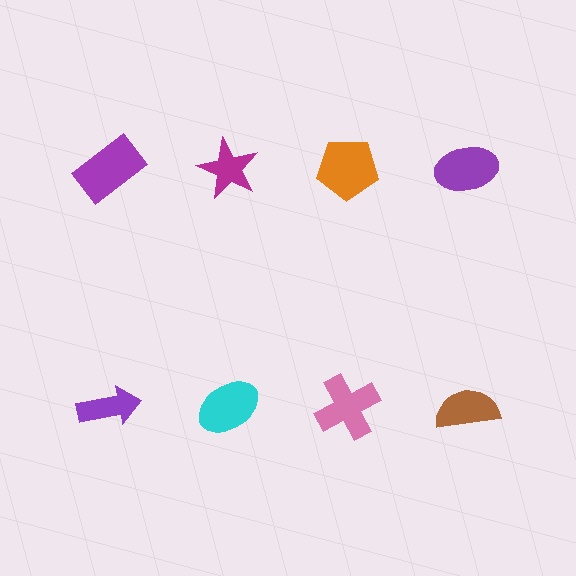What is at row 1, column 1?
A purple rectangle.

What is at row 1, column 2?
A magenta star.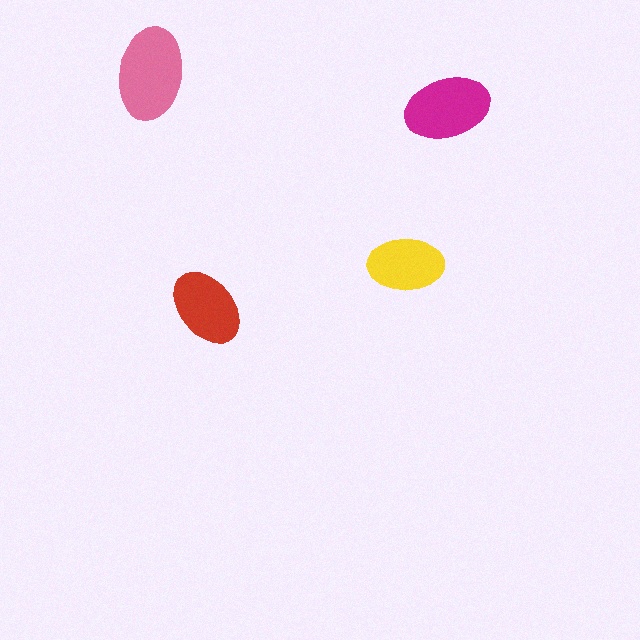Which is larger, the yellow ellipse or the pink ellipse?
The pink one.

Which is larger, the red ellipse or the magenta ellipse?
The magenta one.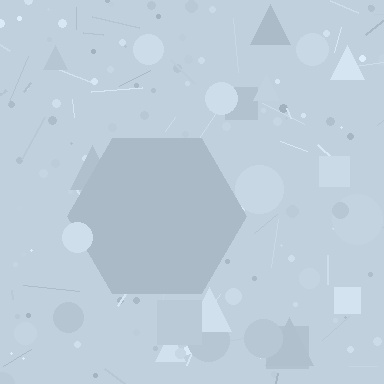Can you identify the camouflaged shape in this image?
The camouflaged shape is a hexagon.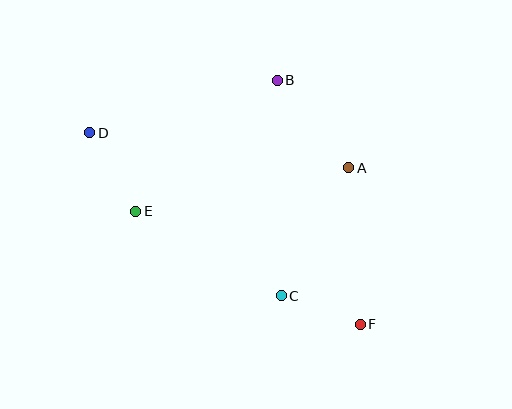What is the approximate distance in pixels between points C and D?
The distance between C and D is approximately 251 pixels.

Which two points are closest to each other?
Points C and F are closest to each other.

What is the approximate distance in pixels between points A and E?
The distance between A and E is approximately 217 pixels.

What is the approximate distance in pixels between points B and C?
The distance between B and C is approximately 216 pixels.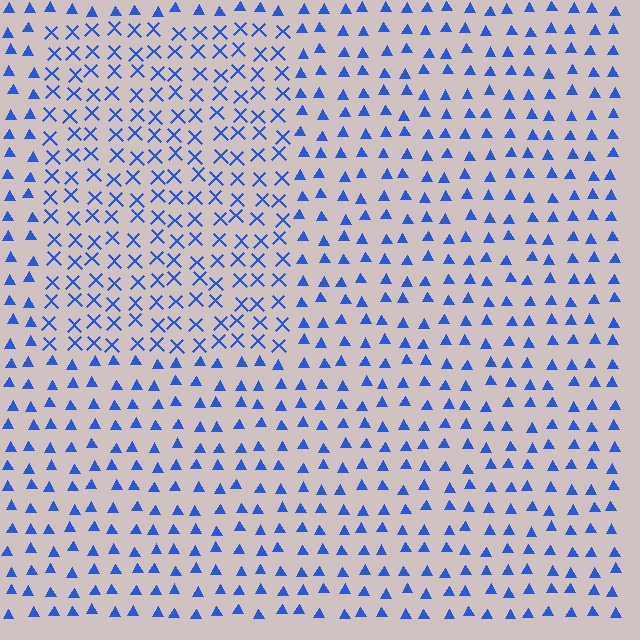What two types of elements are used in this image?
The image uses X marks inside the rectangle region and triangles outside it.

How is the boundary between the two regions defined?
The boundary is defined by a change in element shape: X marks inside vs. triangles outside. All elements share the same color and spacing.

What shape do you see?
I see a rectangle.